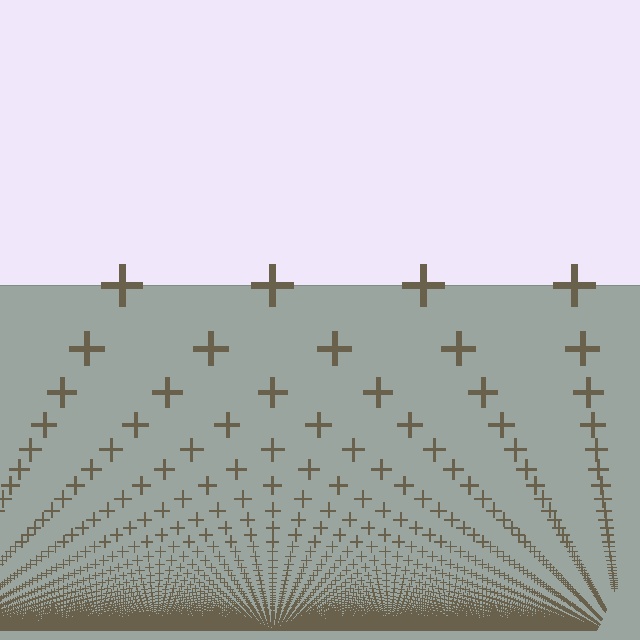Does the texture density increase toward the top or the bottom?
Density increases toward the bottom.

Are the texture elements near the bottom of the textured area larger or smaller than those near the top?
Smaller. The gradient is inverted — elements near the bottom are smaller and denser.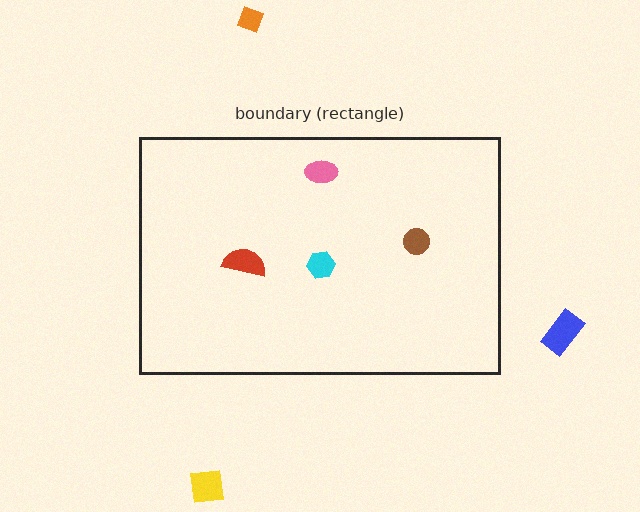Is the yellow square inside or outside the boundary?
Outside.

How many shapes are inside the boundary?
4 inside, 3 outside.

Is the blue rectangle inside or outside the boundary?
Outside.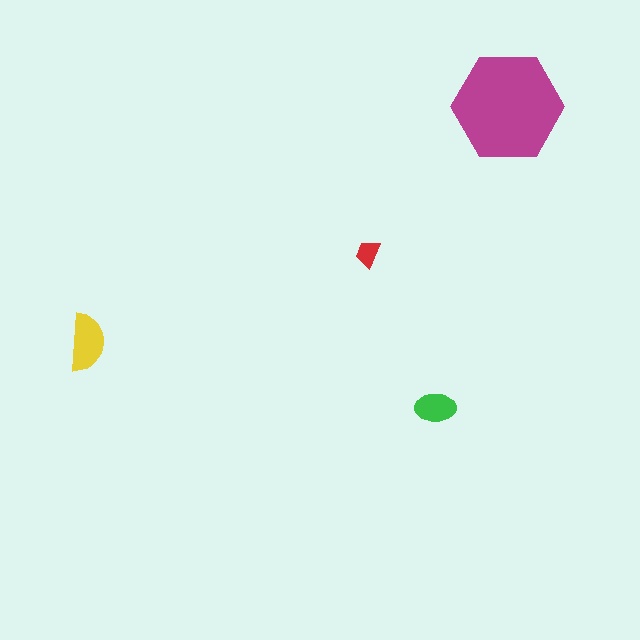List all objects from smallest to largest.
The red trapezoid, the green ellipse, the yellow semicircle, the magenta hexagon.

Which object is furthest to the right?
The magenta hexagon is rightmost.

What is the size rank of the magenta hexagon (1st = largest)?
1st.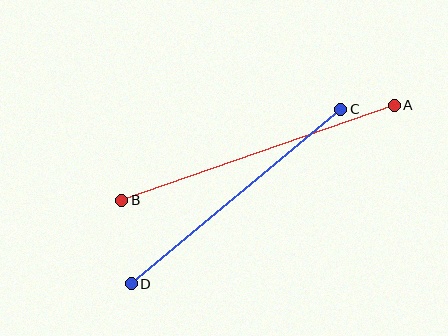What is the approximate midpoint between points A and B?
The midpoint is at approximately (258, 153) pixels.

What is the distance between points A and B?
The distance is approximately 288 pixels.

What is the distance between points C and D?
The distance is approximately 273 pixels.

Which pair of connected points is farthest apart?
Points A and B are farthest apart.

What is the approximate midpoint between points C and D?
The midpoint is at approximately (236, 197) pixels.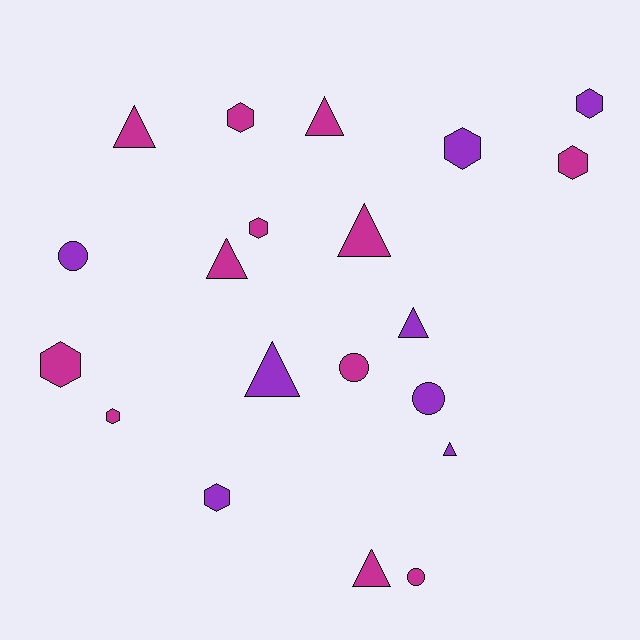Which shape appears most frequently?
Hexagon, with 8 objects.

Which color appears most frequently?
Magenta, with 12 objects.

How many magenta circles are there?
There are 2 magenta circles.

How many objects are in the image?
There are 20 objects.